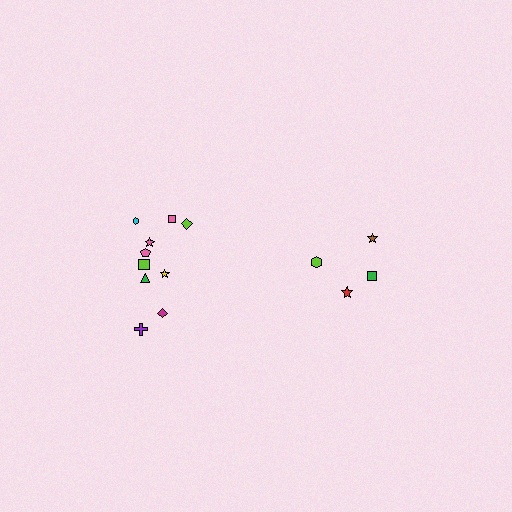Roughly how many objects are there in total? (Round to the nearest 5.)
Roughly 15 objects in total.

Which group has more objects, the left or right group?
The left group.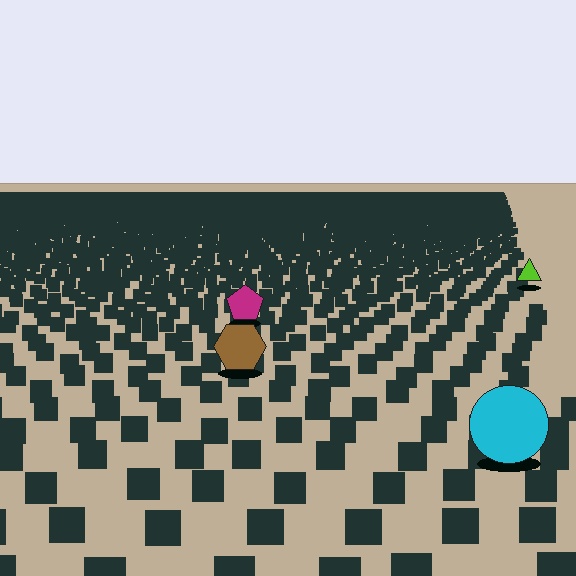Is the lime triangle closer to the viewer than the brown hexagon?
No. The brown hexagon is closer — you can tell from the texture gradient: the ground texture is coarser near it.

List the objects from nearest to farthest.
From nearest to farthest: the cyan circle, the brown hexagon, the magenta pentagon, the lime triangle.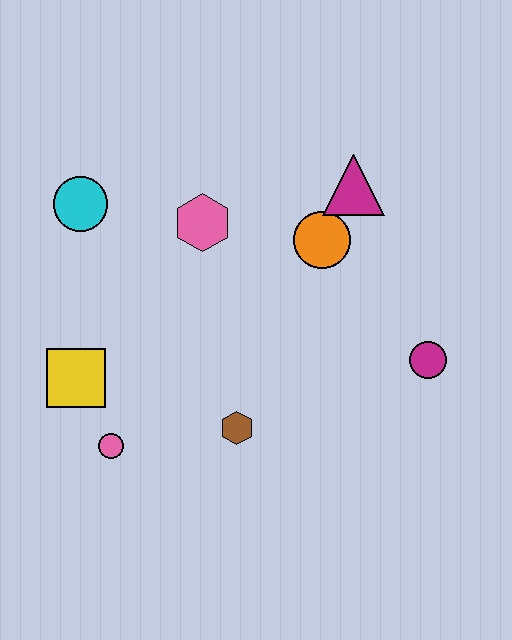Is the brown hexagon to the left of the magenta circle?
Yes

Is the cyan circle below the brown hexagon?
No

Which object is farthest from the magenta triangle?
The pink circle is farthest from the magenta triangle.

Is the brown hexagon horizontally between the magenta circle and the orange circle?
No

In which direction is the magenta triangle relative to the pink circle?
The magenta triangle is above the pink circle.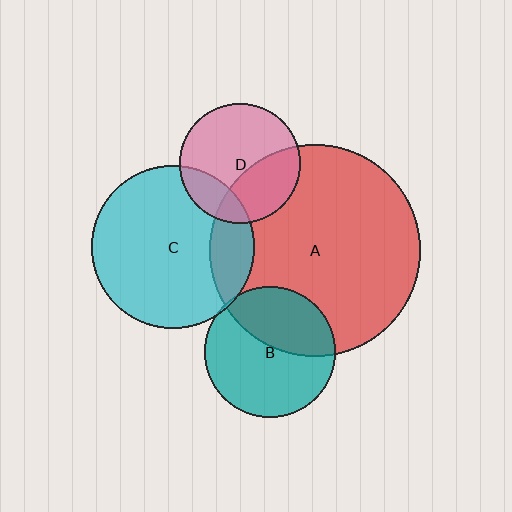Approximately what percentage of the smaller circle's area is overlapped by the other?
Approximately 40%.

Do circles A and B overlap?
Yes.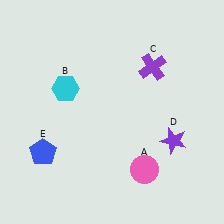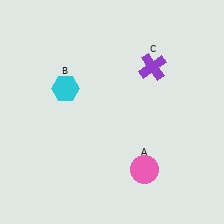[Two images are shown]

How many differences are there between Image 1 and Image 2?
There are 2 differences between the two images.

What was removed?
The purple star (D), the blue pentagon (E) were removed in Image 2.